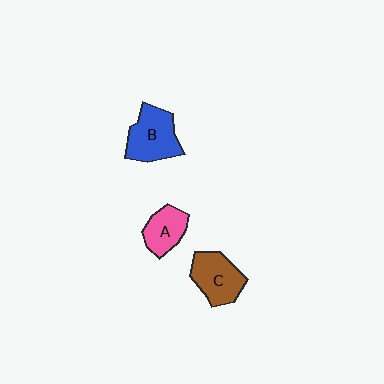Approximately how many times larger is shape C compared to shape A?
Approximately 1.3 times.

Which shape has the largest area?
Shape B (blue).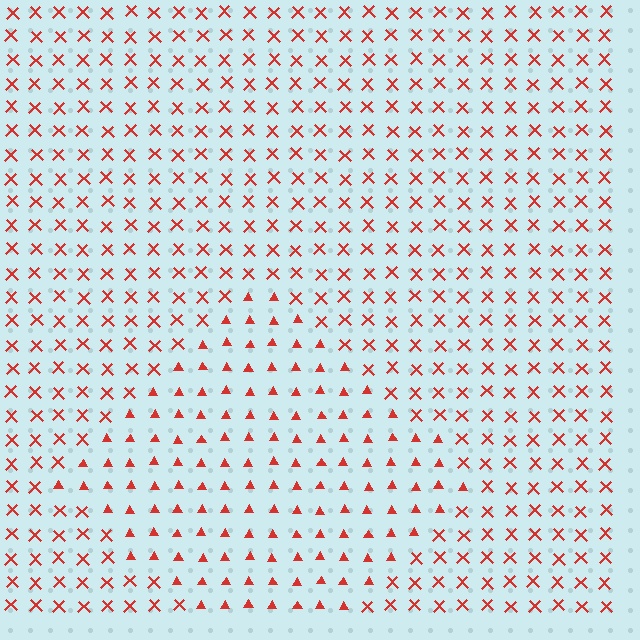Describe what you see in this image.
The image is filled with small red elements arranged in a uniform grid. A diamond-shaped region contains triangles, while the surrounding area contains X marks. The boundary is defined purely by the change in element shape.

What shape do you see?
I see a diamond.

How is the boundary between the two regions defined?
The boundary is defined by a change in element shape: triangles inside vs. X marks outside. All elements share the same color and spacing.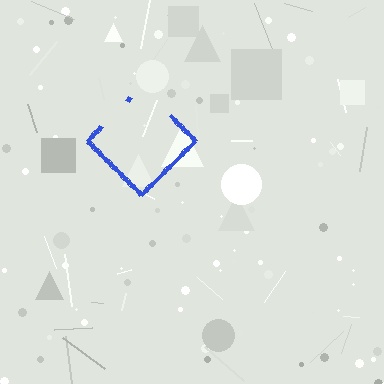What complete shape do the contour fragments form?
The contour fragments form a diamond.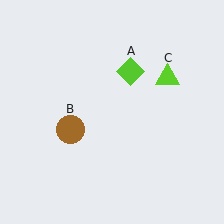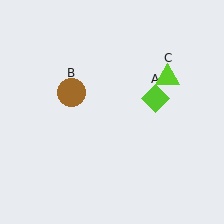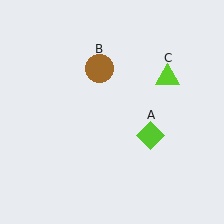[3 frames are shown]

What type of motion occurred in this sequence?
The lime diamond (object A), brown circle (object B) rotated clockwise around the center of the scene.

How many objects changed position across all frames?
2 objects changed position: lime diamond (object A), brown circle (object B).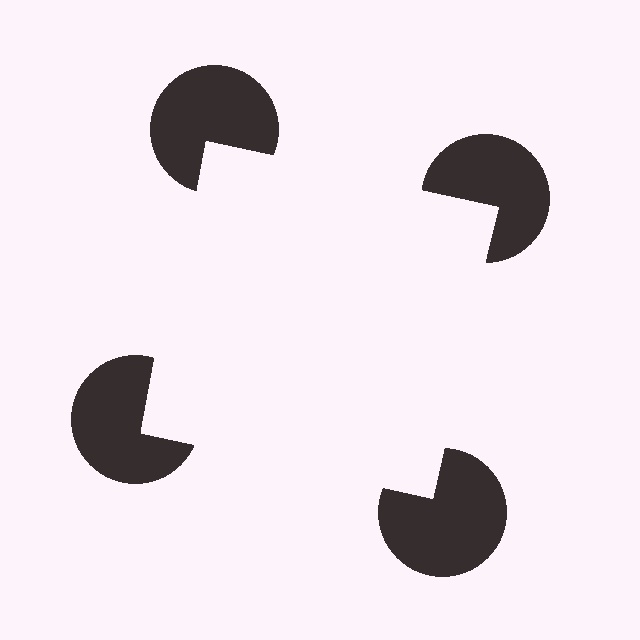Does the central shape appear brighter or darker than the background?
It typically appears slightly brighter than the background, even though no actual brightness change is drawn.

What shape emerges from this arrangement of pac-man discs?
An illusory square — its edges are inferred from the aligned wedge cuts in the pac-man discs, not physically drawn.